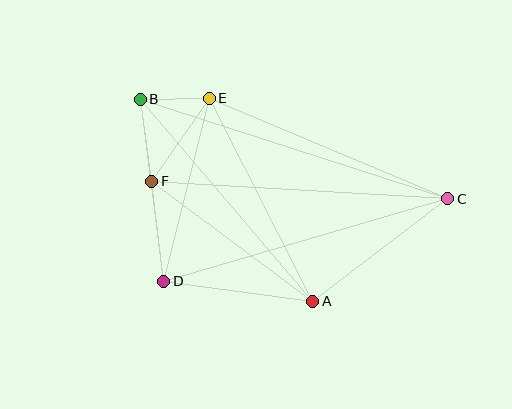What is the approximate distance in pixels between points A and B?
The distance between A and B is approximately 266 pixels.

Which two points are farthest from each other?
Points B and C are farthest from each other.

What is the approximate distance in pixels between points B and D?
The distance between B and D is approximately 184 pixels.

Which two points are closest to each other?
Points B and E are closest to each other.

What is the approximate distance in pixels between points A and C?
The distance between A and C is approximately 170 pixels.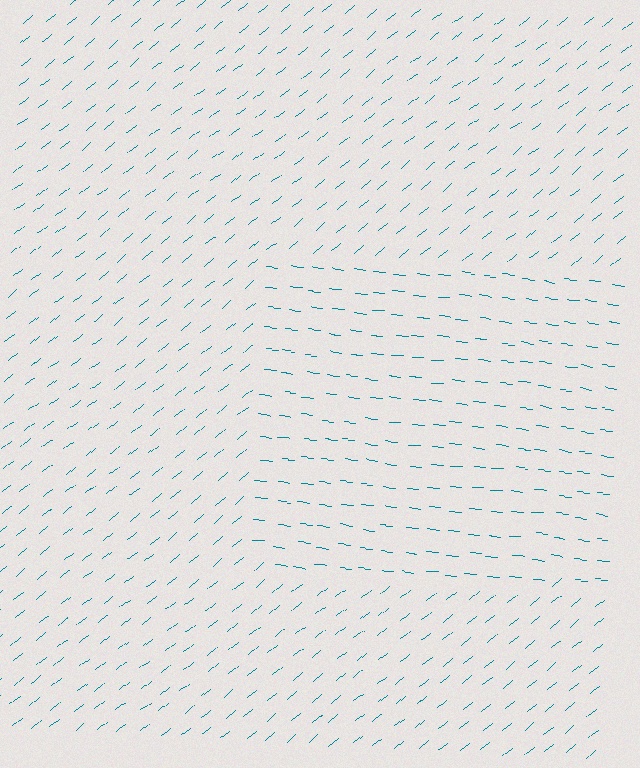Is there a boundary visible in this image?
Yes, there is a texture boundary formed by a change in line orientation.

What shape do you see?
I see a rectangle.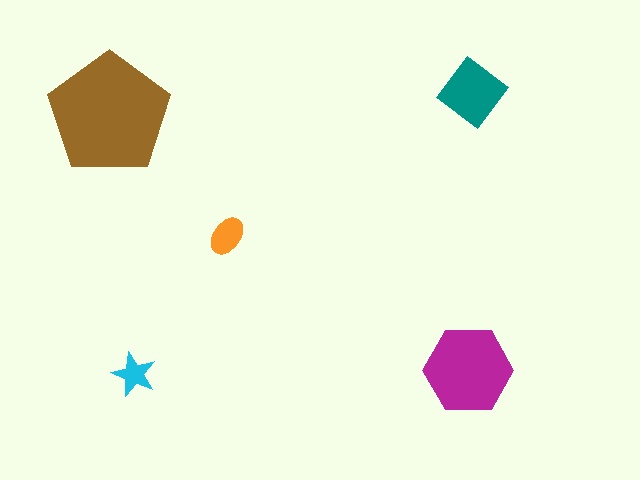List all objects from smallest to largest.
The cyan star, the orange ellipse, the teal diamond, the magenta hexagon, the brown pentagon.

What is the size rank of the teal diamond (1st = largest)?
3rd.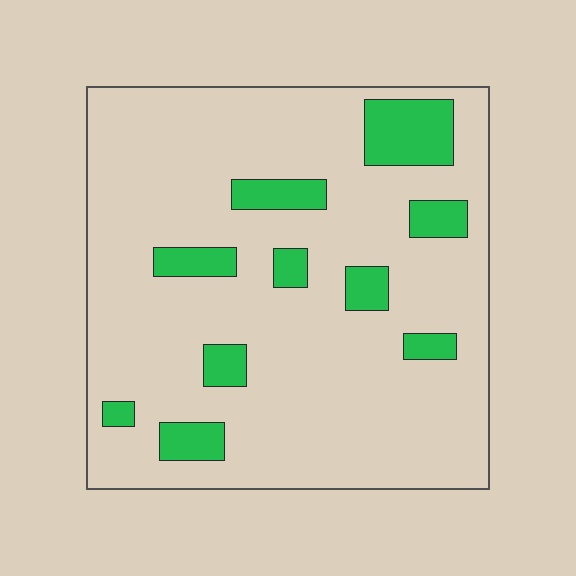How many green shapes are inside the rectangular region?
10.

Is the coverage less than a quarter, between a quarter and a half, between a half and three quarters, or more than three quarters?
Less than a quarter.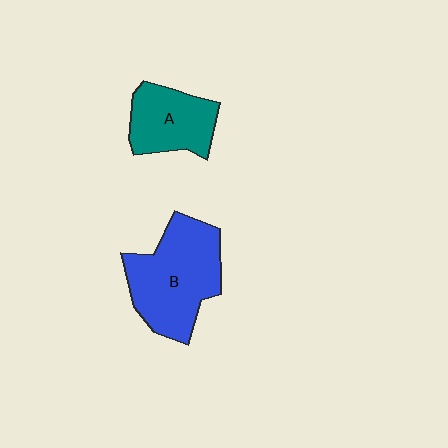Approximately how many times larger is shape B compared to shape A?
Approximately 1.6 times.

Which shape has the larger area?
Shape B (blue).